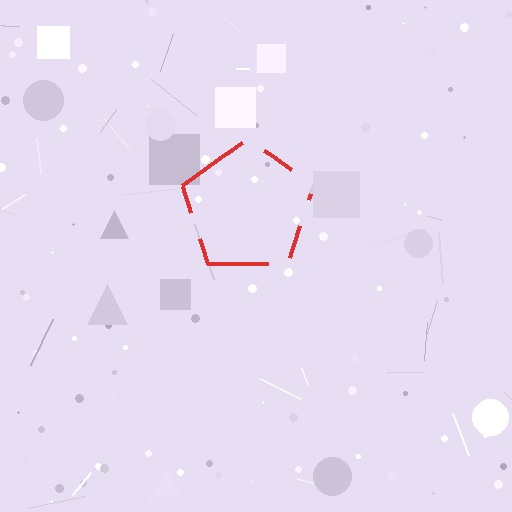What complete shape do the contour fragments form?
The contour fragments form a pentagon.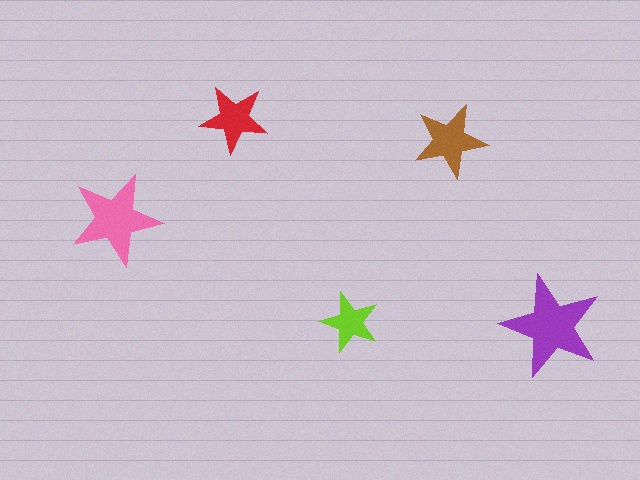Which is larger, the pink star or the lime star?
The pink one.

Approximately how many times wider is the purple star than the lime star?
About 1.5 times wider.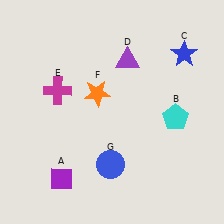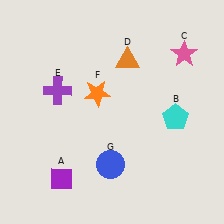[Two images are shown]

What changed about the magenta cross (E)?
In Image 1, E is magenta. In Image 2, it changed to purple.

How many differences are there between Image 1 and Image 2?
There are 3 differences between the two images.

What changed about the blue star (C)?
In Image 1, C is blue. In Image 2, it changed to pink.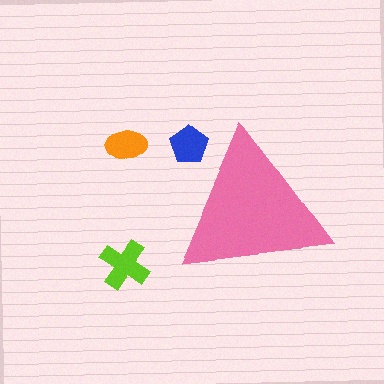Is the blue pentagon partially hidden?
Yes, the blue pentagon is partially hidden behind the pink triangle.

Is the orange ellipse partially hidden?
No, the orange ellipse is fully visible.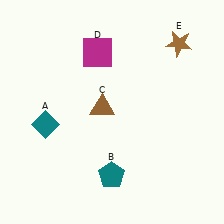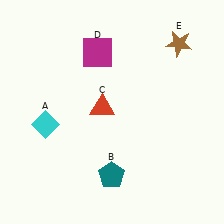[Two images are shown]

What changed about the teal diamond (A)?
In Image 1, A is teal. In Image 2, it changed to cyan.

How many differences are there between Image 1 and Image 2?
There are 2 differences between the two images.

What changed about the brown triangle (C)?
In Image 1, C is brown. In Image 2, it changed to red.